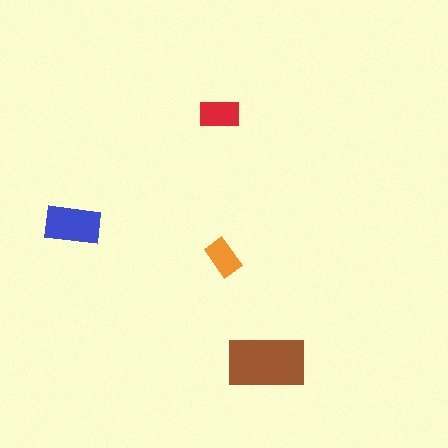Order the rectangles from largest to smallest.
the brown one, the blue one, the red one, the orange one.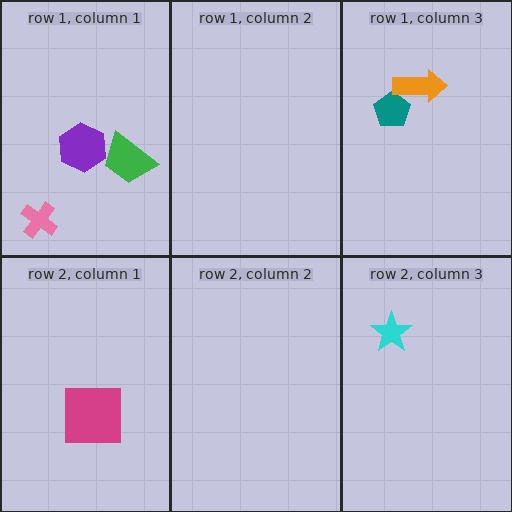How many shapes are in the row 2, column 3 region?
1.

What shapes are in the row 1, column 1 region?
The purple hexagon, the pink cross, the green trapezoid.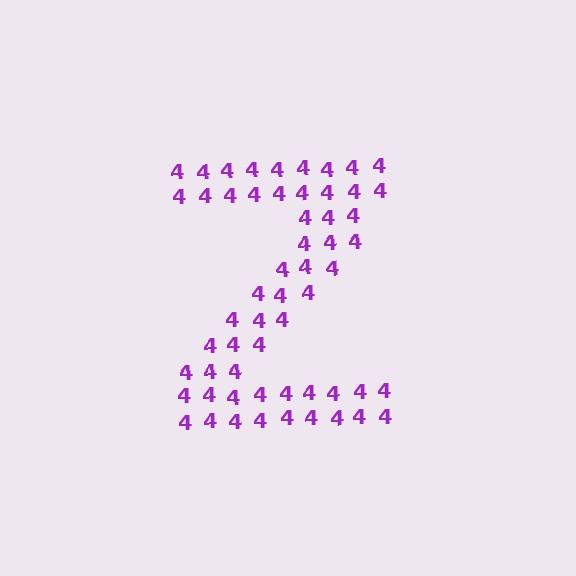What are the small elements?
The small elements are digit 4's.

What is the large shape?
The large shape is the letter Z.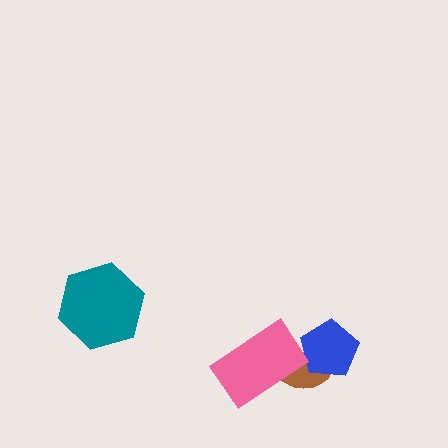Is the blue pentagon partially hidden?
No, no other shape covers it.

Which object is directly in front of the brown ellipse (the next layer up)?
The blue pentagon is directly in front of the brown ellipse.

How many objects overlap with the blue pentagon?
1 object overlaps with the blue pentagon.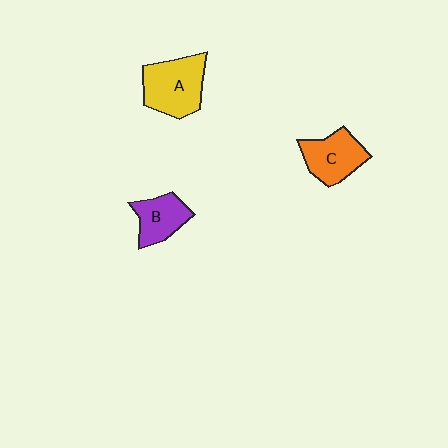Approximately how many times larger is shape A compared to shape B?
Approximately 1.5 times.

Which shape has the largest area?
Shape A (yellow).